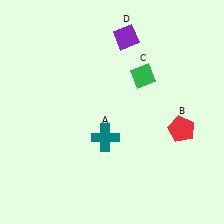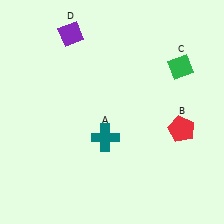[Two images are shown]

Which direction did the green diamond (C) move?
The green diamond (C) moved right.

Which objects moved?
The objects that moved are: the green diamond (C), the purple diamond (D).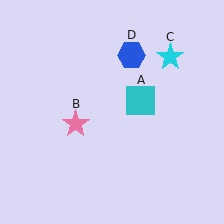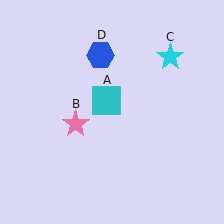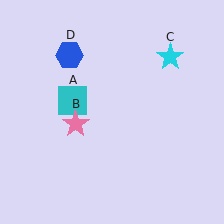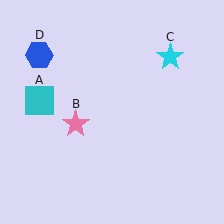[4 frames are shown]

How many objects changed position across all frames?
2 objects changed position: cyan square (object A), blue hexagon (object D).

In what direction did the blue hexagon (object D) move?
The blue hexagon (object D) moved left.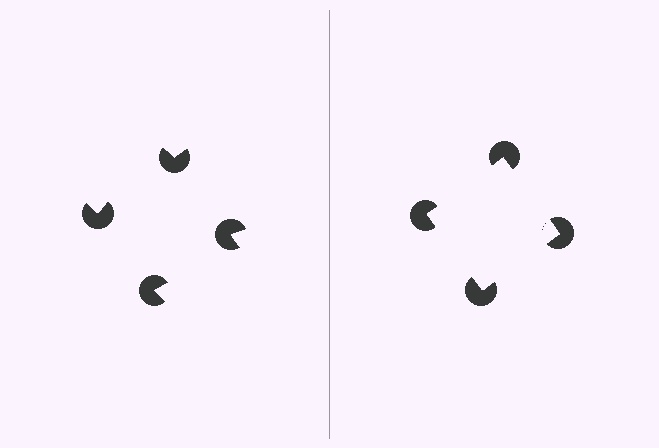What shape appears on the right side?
An illusory square.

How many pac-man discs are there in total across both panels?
8 — 4 on each side.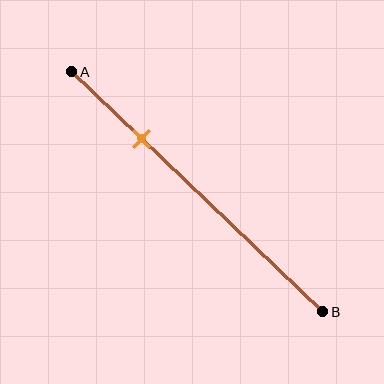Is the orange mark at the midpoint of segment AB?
No, the mark is at about 30% from A, not at the 50% midpoint.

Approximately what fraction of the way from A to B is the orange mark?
The orange mark is approximately 30% of the way from A to B.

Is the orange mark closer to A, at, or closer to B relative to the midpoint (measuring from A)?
The orange mark is closer to point A than the midpoint of segment AB.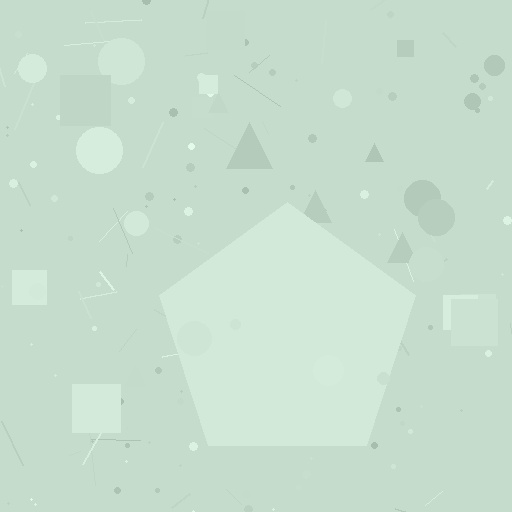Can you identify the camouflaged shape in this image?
The camouflaged shape is a pentagon.